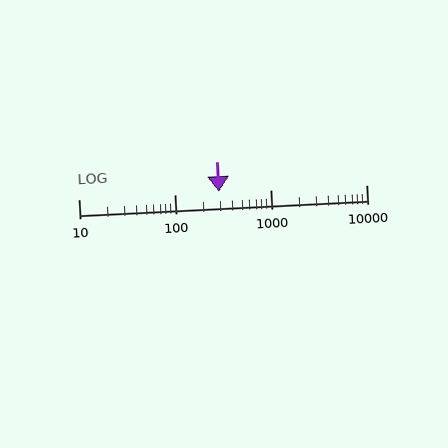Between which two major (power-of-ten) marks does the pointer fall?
The pointer is between 100 and 1000.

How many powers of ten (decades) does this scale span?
The scale spans 3 decades, from 10 to 10000.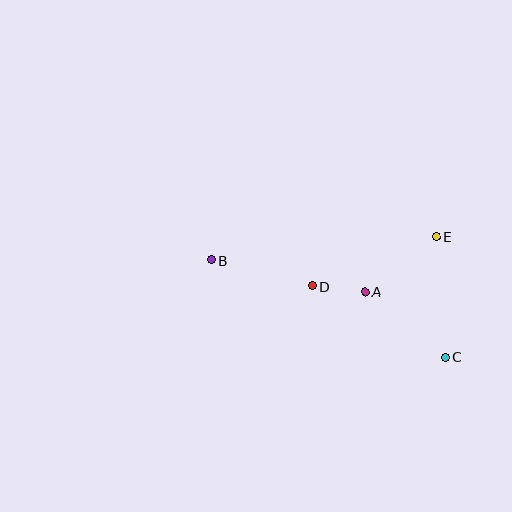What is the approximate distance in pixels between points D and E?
The distance between D and E is approximately 133 pixels.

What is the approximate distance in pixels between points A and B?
The distance between A and B is approximately 158 pixels.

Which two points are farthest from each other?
Points B and C are farthest from each other.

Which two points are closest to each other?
Points A and D are closest to each other.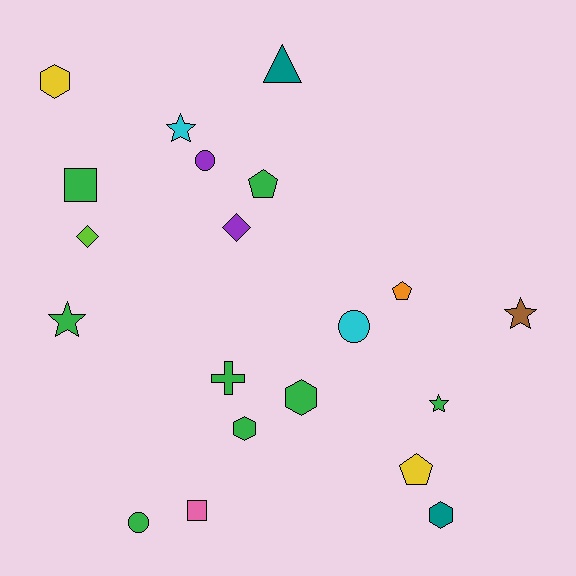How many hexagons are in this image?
There are 4 hexagons.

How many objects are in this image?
There are 20 objects.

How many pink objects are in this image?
There is 1 pink object.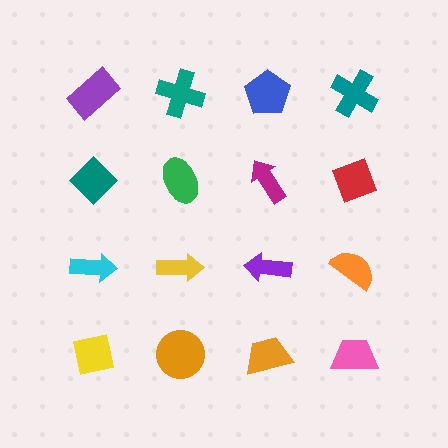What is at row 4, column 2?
An orange circle.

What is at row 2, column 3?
A magenta arrow.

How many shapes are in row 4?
4 shapes.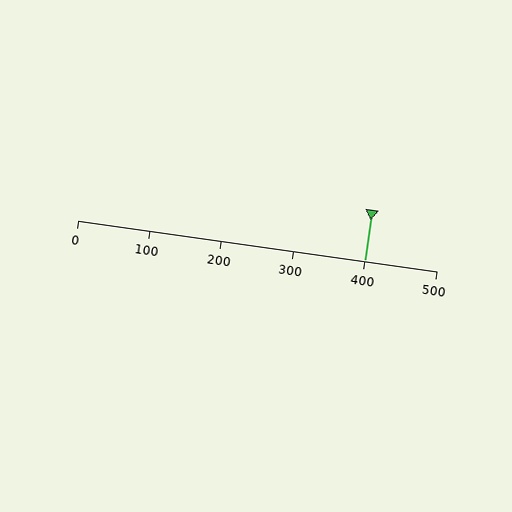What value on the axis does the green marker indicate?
The marker indicates approximately 400.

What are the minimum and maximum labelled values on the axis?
The axis runs from 0 to 500.